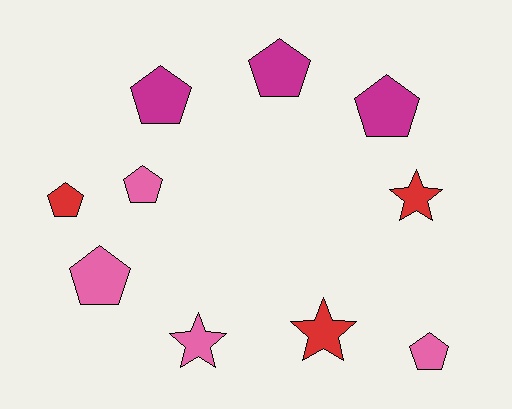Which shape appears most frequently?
Pentagon, with 7 objects.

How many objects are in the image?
There are 10 objects.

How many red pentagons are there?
There is 1 red pentagon.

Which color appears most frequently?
Pink, with 4 objects.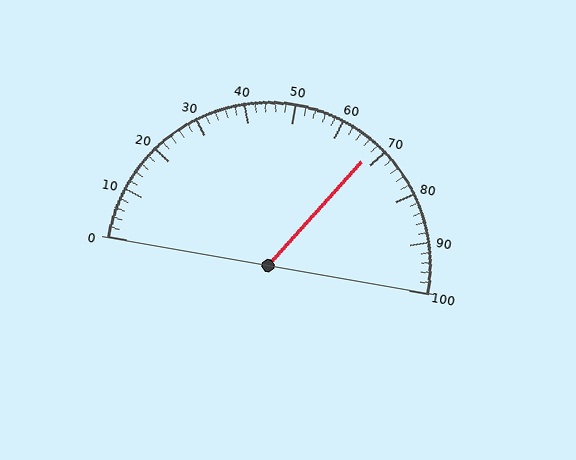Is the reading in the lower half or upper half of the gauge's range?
The reading is in the upper half of the range (0 to 100).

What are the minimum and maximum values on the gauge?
The gauge ranges from 0 to 100.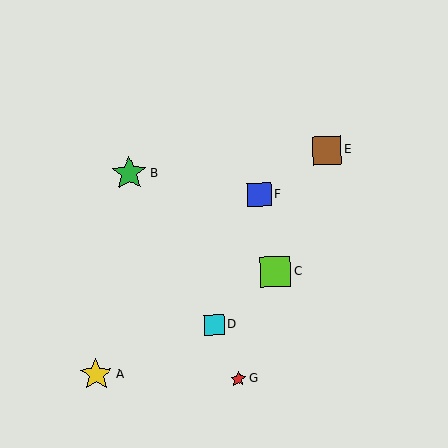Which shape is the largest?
The green star (labeled B) is the largest.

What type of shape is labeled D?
Shape D is a cyan square.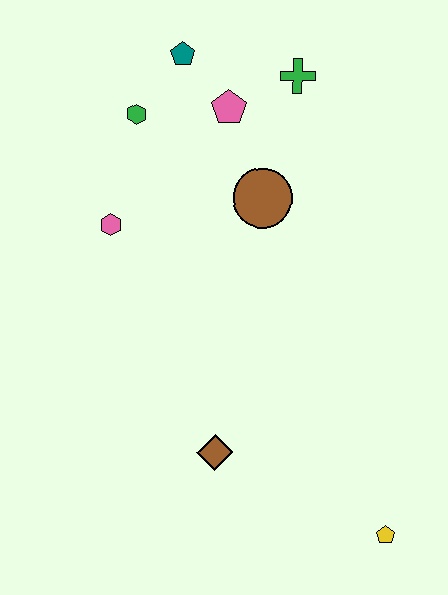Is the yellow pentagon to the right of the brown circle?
Yes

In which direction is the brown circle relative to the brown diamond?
The brown circle is above the brown diamond.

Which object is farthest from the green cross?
The yellow pentagon is farthest from the green cross.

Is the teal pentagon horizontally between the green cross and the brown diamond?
No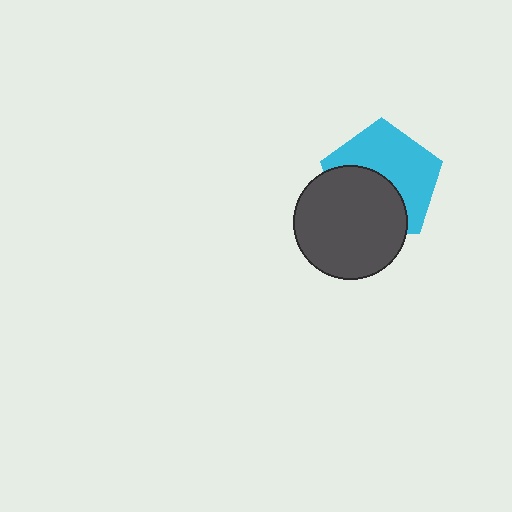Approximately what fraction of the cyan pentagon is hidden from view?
Roughly 44% of the cyan pentagon is hidden behind the dark gray circle.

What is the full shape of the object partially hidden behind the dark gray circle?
The partially hidden object is a cyan pentagon.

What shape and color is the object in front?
The object in front is a dark gray circle.